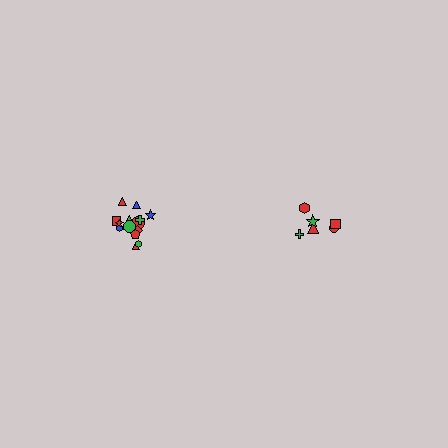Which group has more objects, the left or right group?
The left group.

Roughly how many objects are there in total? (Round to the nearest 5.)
Roughly 20 objects in total.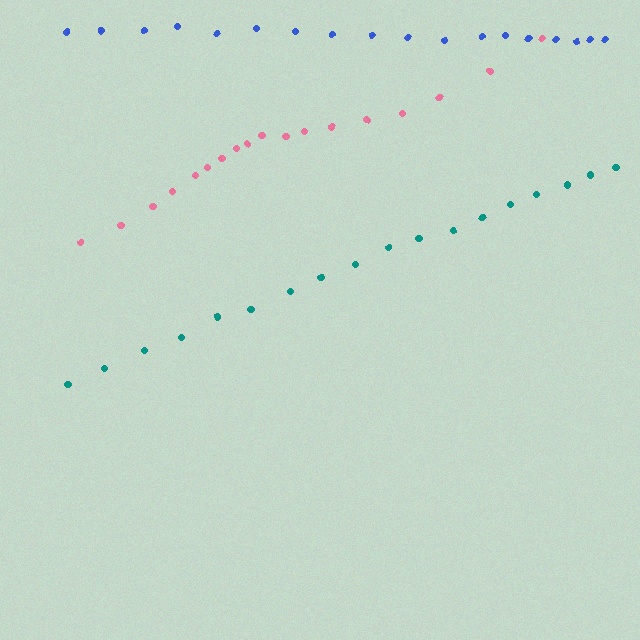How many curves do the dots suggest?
There are 3 distinct paths.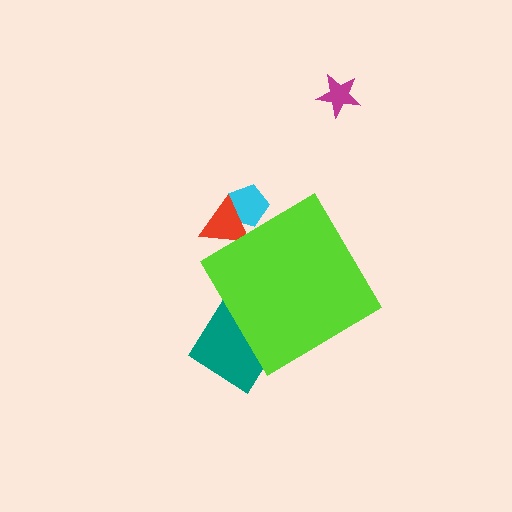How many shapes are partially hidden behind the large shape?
3 shapes are partially hidden.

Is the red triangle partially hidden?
Yes, the red triangle is partially hidden behind the lime diamond.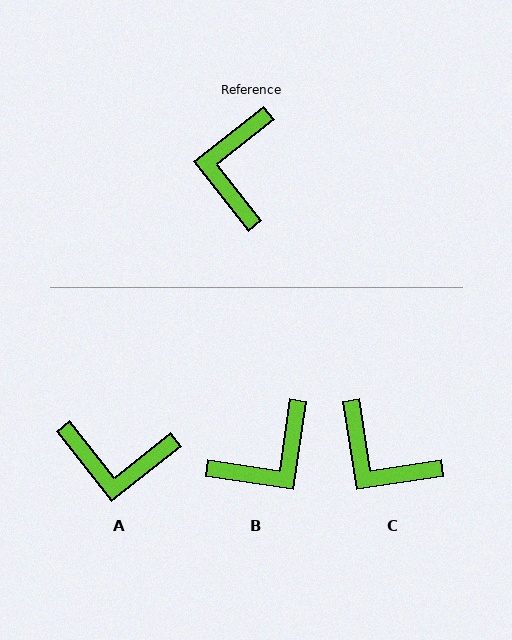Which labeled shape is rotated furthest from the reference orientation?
B, about 133 degrees away.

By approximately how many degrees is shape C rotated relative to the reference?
Approximately 61 degrees counter-clockwise.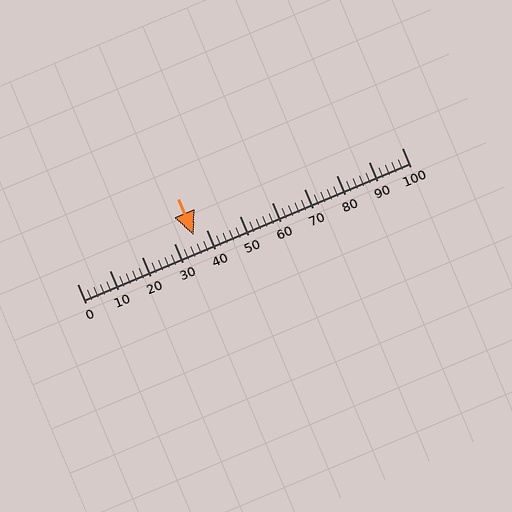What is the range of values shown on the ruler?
The ruler shows values from 0 to 100.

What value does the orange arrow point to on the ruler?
The orange arrow points to approximately 36.